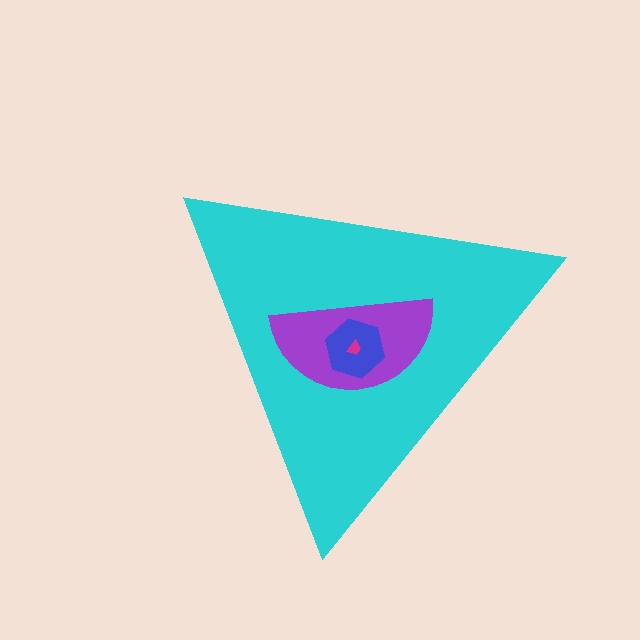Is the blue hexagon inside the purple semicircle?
Yes.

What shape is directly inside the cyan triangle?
The purple semicircle.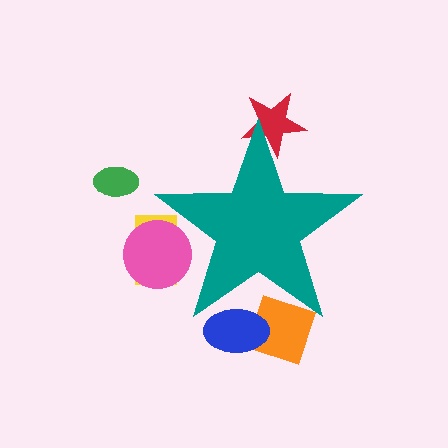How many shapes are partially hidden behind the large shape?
5 shapes are partially hidden.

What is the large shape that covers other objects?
A teal star.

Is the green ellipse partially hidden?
No, the green ellipse is fully visible.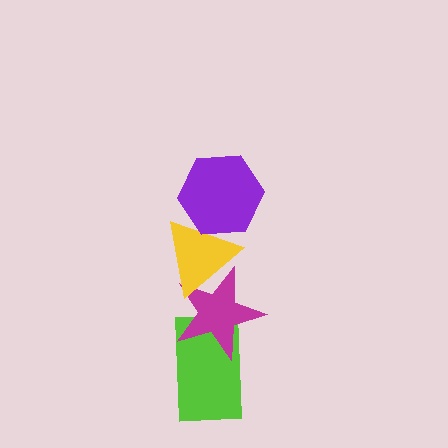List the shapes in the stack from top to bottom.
From top to bottom: the purple hexagon, the yellow triangle, the magenta star, the lime rectangle.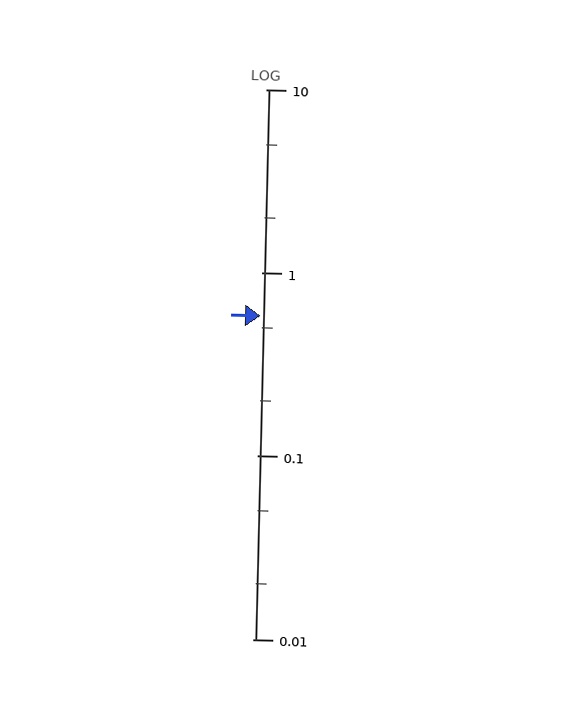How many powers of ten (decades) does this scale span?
The scale spans 3 decades, from 0.01 to 10.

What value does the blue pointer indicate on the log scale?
The pointer indicates approximately 0.58.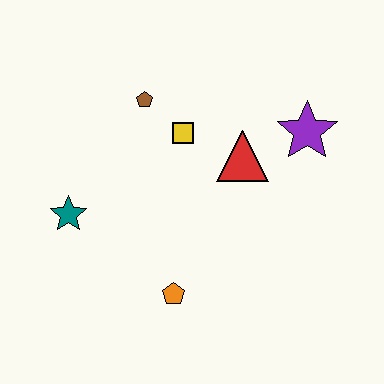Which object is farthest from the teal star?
The purple star is farthest from the teal star.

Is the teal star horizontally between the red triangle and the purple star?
No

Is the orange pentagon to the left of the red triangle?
Yes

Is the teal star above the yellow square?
No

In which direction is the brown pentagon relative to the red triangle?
The brown pentagon is to the left of the red triangle.